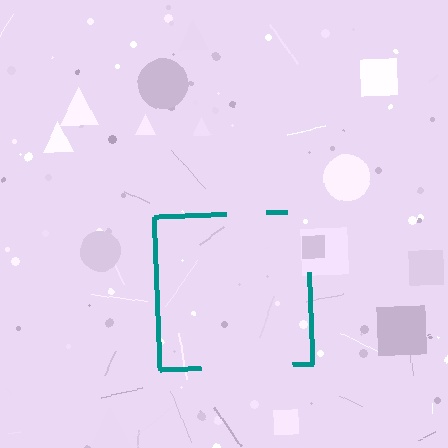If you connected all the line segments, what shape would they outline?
They would outline a square.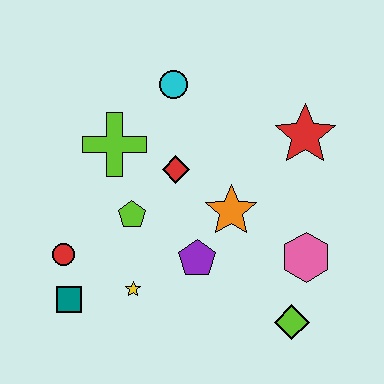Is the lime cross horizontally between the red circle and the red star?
Yes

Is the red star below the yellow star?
No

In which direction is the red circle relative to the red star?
The red circle is to the left of the red star.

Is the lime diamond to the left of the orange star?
No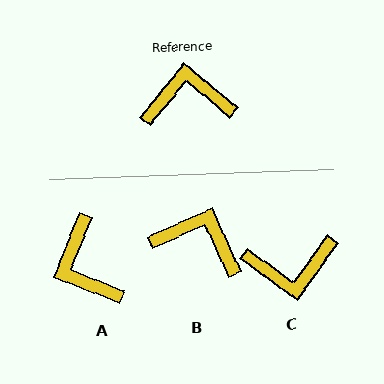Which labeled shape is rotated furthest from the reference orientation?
C, about 176 degrees away.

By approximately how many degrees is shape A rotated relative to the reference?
Approximately 108 degrees counter-clockwise.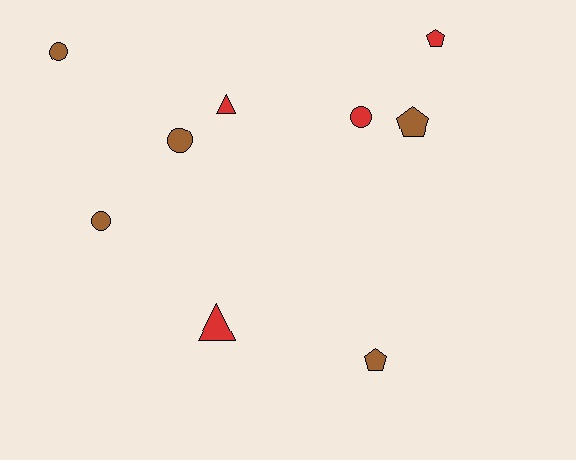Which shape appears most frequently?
Circle, with 4 objects.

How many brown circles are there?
There are 3 brown circles.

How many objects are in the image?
There are 9 objects.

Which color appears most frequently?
Brown, with 5 objects.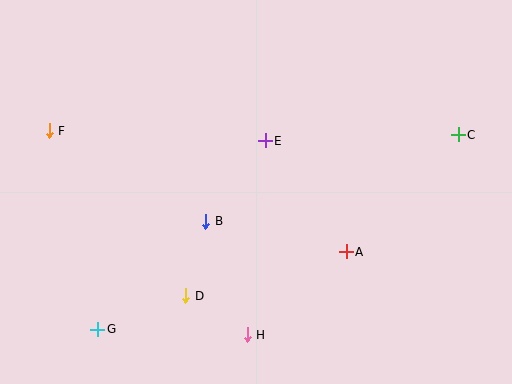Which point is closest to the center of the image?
Point E at (265, 141) is closest to the center.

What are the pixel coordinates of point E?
Point E is at (265, 141).